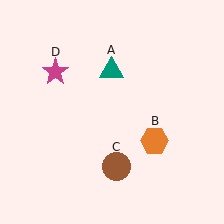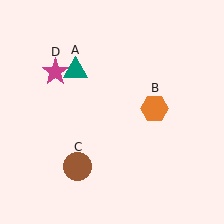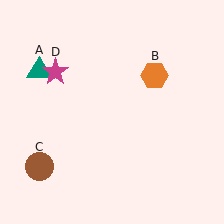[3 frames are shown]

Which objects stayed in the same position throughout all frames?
Magenta star (object D) remained stationary.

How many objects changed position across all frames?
3 objects changed position: teal triangle (object A), orange hexagon (object B), brown circle (object C).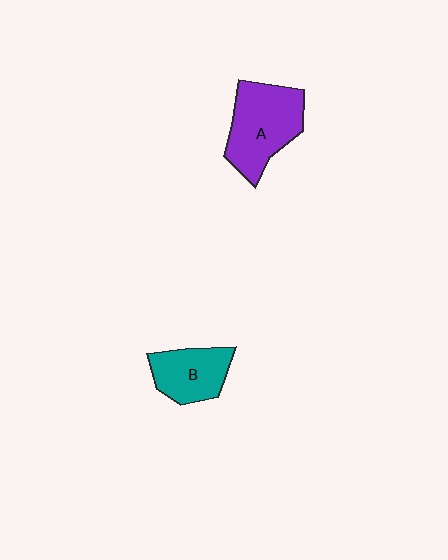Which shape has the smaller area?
Shape B (teal).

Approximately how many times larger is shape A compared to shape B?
Approximately 1.5 times.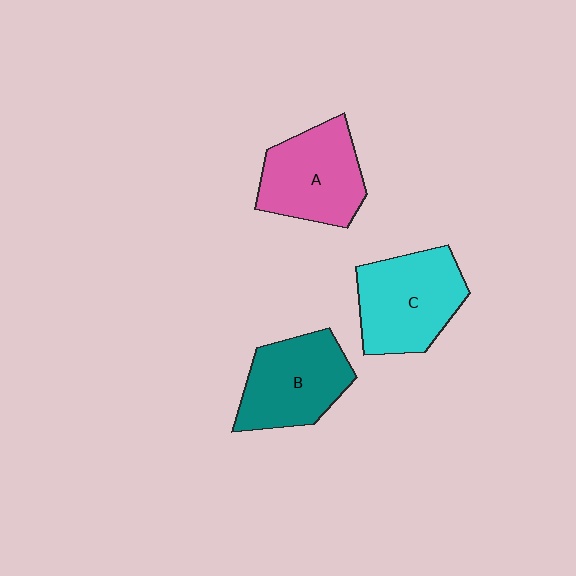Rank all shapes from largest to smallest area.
From largest to smallest: C (cyan), A (pink), B (teal).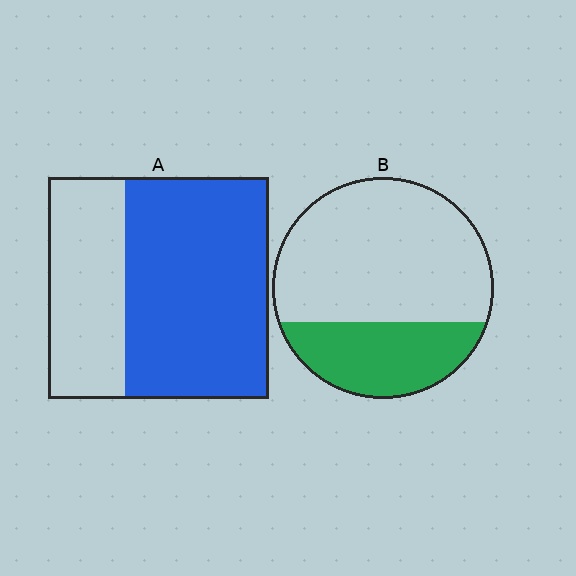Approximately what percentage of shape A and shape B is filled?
A is approximately 65% and B is approximately 30%.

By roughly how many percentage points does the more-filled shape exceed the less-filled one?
By roughly 35 percentage points (A over B).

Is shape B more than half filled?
No.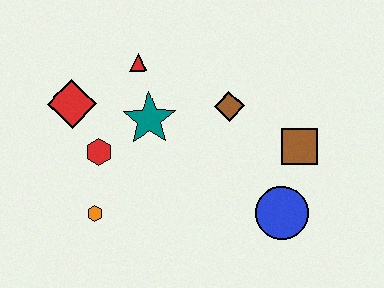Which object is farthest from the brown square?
The red diamond is farthest from the brown square.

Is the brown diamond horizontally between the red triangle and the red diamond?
No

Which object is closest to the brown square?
The blue circle is closest to the brown square.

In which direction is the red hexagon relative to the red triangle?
The red hexagon is below the red triangle.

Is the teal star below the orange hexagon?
No